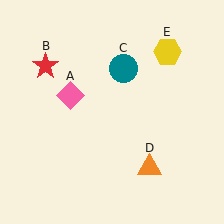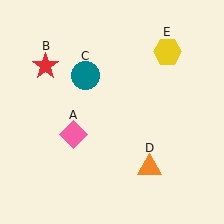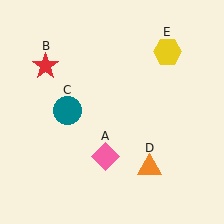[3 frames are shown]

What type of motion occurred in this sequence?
The pink diamond (object A), teal circle (object C) rotated counterclockwise around the center of the scene.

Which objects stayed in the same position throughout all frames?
Red star (object B) and orange triangle (object D) and yellow hexagon (object E) remained stationary.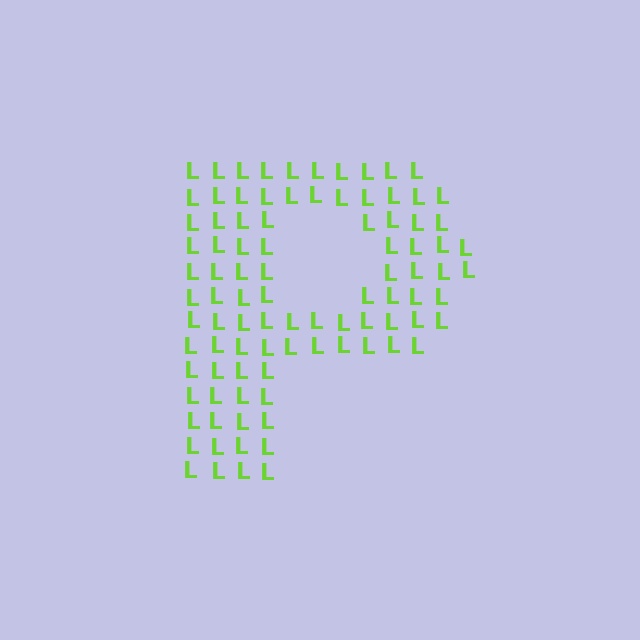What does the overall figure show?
The overall figure shows the letter P.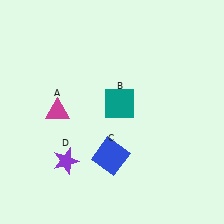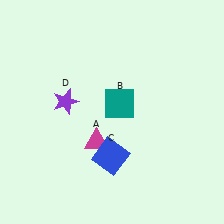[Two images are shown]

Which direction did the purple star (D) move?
The purple star (D) moved up.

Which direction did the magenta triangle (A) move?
The magenta triangle (A) moved right.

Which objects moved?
The objects that moved are: the magenta triangle (A), the purple star (D).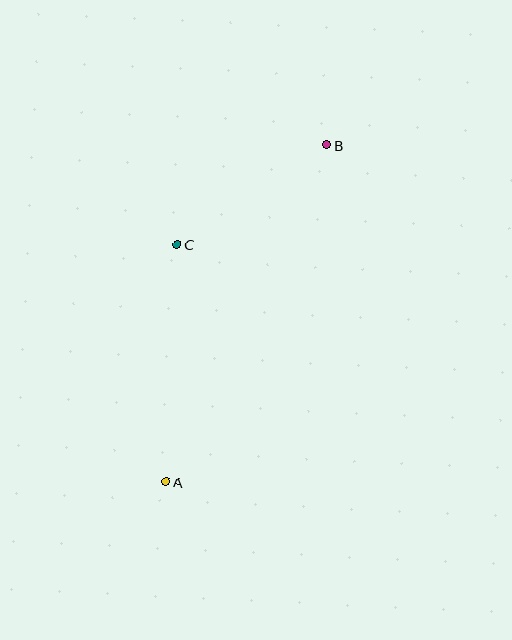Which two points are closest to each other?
Points B and C are closest to each other.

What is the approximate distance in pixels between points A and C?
The distance between A and C is approximately 237 pixels.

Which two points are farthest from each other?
Points A and B are farthest from each other.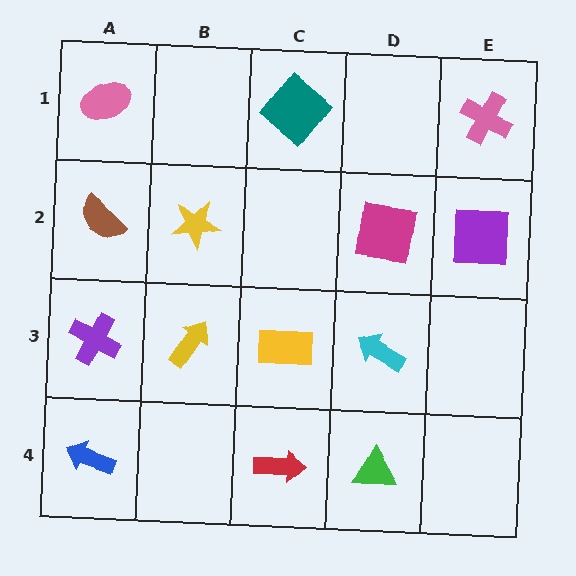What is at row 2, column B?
A yellow star.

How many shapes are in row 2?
4 shapes.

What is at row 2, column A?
A brown semicircle.